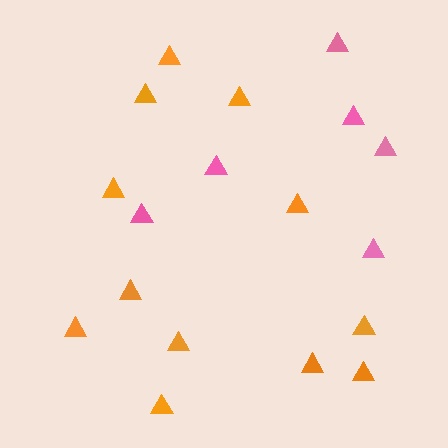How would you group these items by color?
There are 2 groups: one group of pink triangles (6) and one group of orange triangles (12).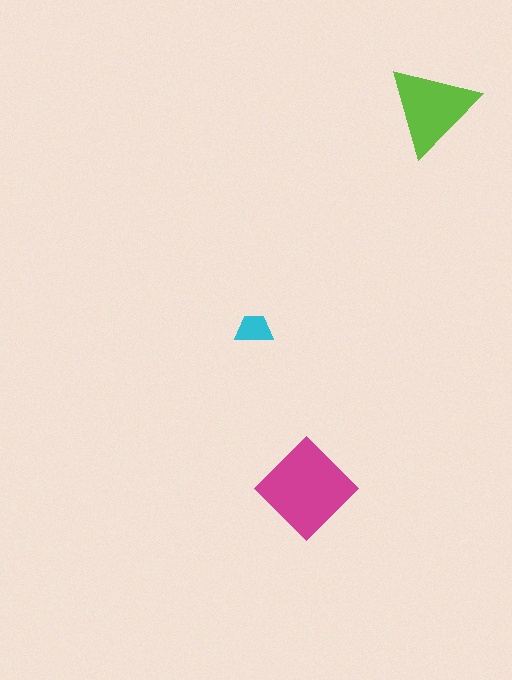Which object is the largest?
The magenta diamond.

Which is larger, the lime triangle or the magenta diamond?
The magenta diamond.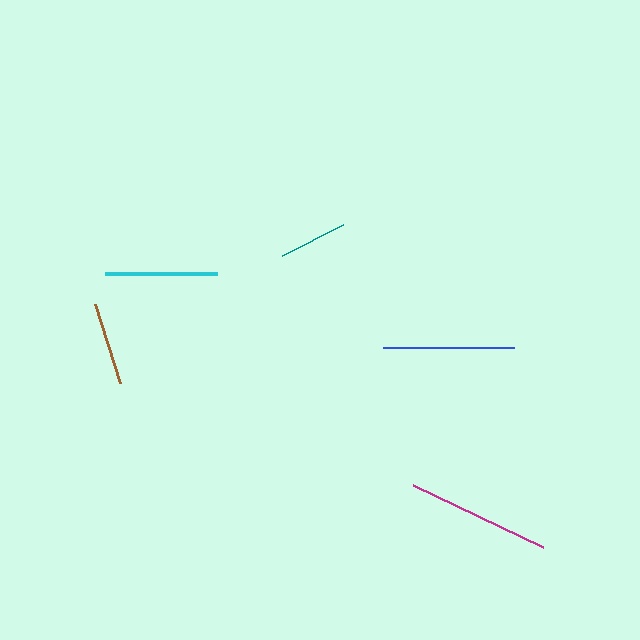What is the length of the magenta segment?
The magenta segment is approximately 144 pixels long.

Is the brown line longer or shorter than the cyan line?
The cyan line is longer than the brown line.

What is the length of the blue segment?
The blue segment is approximately 131 pixels long.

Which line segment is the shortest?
The teal line is the shortest at approximately 68 pixels.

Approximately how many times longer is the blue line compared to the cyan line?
The blue line is approximately 1.2 times the length of the cyan line.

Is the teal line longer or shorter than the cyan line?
The cyan line is longer than the teal line.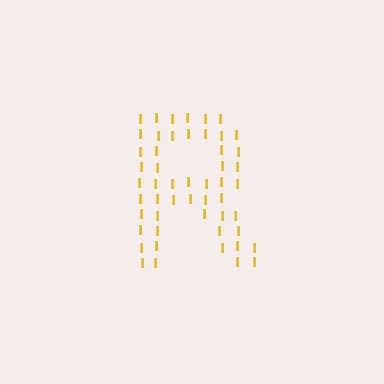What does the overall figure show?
The overall figure shows the letter R.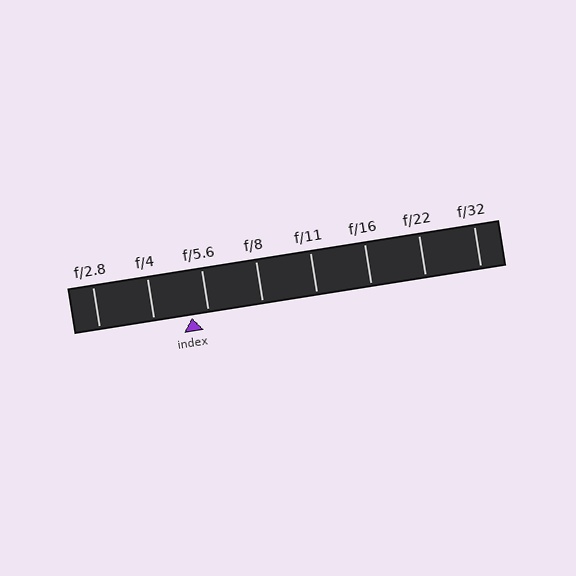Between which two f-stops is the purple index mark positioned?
The index mark is between f/4 and f/5.6.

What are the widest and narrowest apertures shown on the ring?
The widest aperture shown is f/2.8 and the narrowest is f/32.